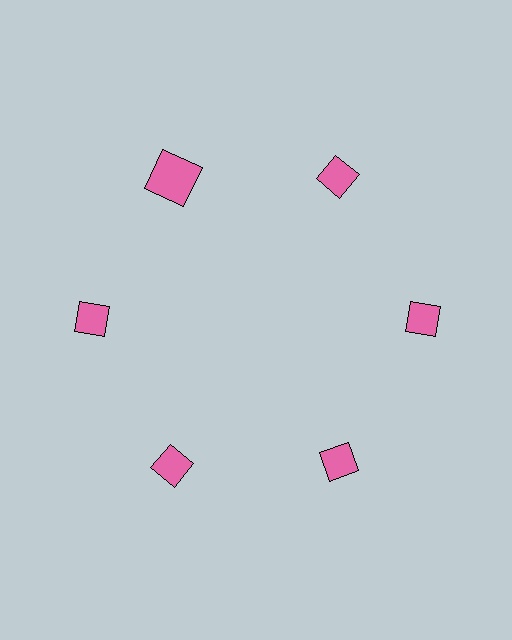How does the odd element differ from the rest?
It has a different shape: square instead of diamond.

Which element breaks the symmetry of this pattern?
The pink square at roughly the 11 o'clock position breaks the symmetry. All other shapes are pink diamonds.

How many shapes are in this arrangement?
There are 6 shapes arranged in a ring pattern.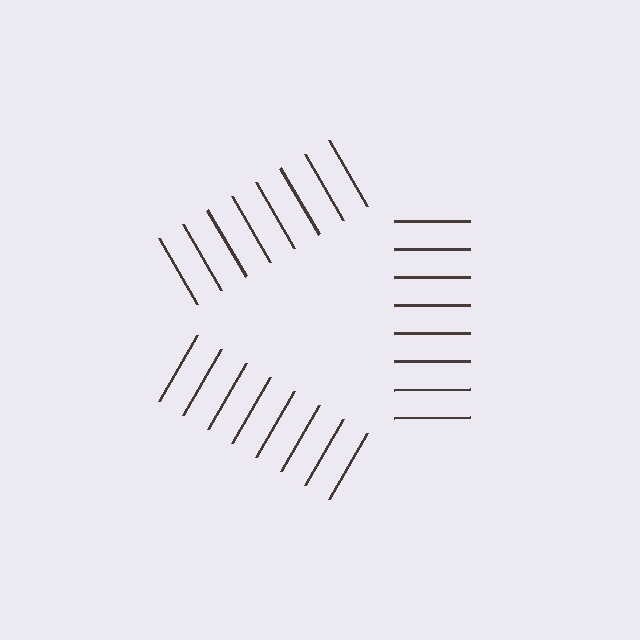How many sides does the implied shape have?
3 sides — the line-ends trace a triangle.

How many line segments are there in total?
24 — 8 along each of the 3 edges.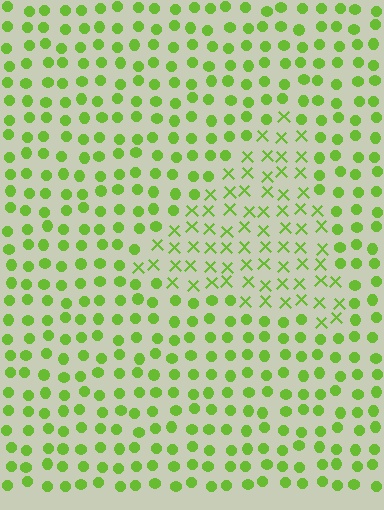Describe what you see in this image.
The image is filled with small lime elements arranged in a uniform grid. A triangle-shaped region contains X marks, while the surrounding area contains circles. The boundary is defined purely by the change in element shape.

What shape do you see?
I see a triangle.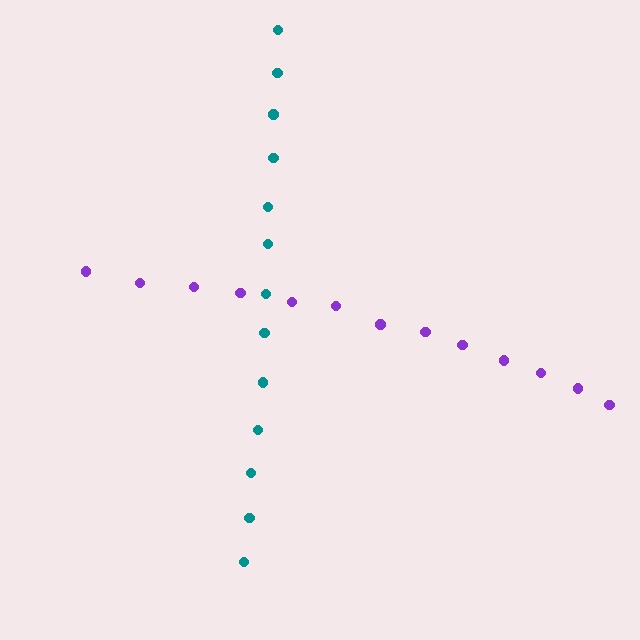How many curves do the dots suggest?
There are 2 distinct paths.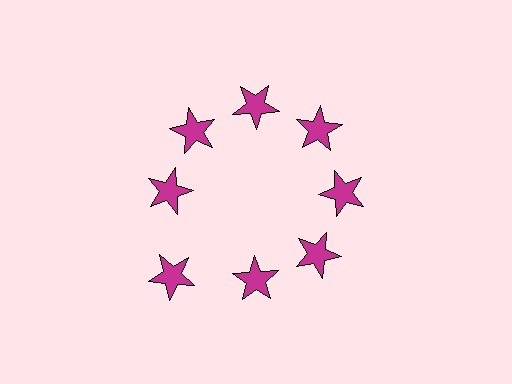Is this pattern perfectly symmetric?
No. The 8 magenta stars are arranged in a ring, but one element near the 8 o'clock position is pushed outward from the center, breaking the 8-fold rotational symmetry.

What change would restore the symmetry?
The symmetry would be restored by moving it inward, back onto the ring so that all 8 stars sit at equal angles and equal distance from the center.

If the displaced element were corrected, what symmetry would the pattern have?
It would have 8-fold rotational symmetry — the pattern would map onto itself every 45 degrees.